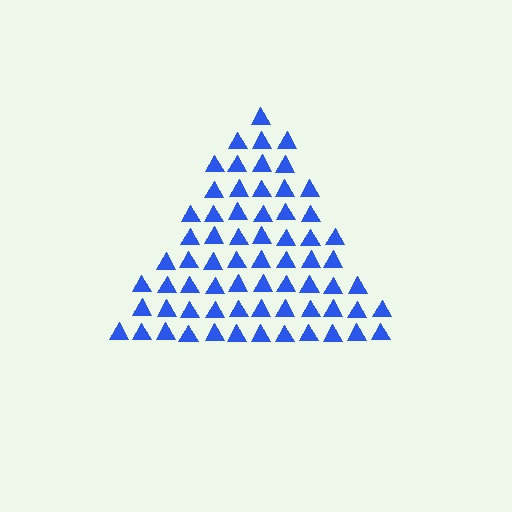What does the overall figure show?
The overall figure shows a triangle.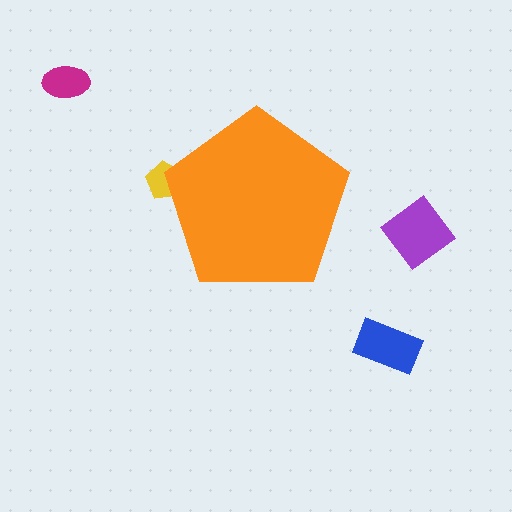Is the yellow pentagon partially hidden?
Yes, the yellow pentagon is partially hidden behind the orange pentagon.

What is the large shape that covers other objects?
An orange pentagon.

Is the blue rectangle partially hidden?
No, the blue rectangle is fully visible.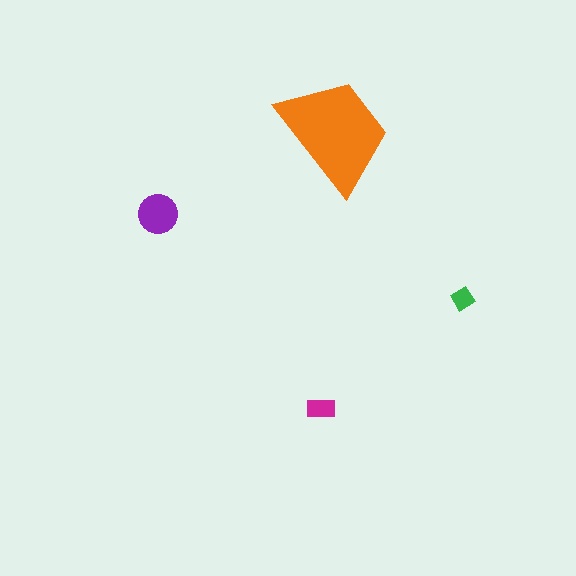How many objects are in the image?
There are 4 objects in the image.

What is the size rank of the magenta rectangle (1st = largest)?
3rd.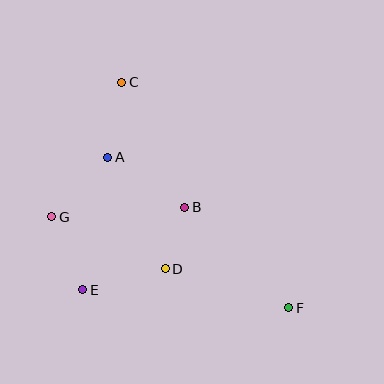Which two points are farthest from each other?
Points C and F are farthest from each other.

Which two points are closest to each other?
Points B and D are closest to each other.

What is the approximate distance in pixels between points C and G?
The distance between C and G is approximately 151 pixels.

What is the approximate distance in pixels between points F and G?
The distance between F and G is approximately 254 pixels.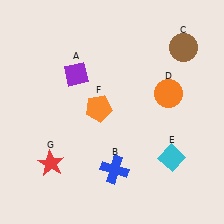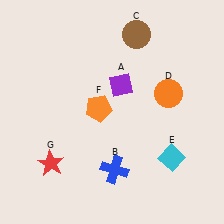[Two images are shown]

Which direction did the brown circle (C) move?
The brown circle (C) moved left.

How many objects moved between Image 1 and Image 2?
2 objects moved between the two images.